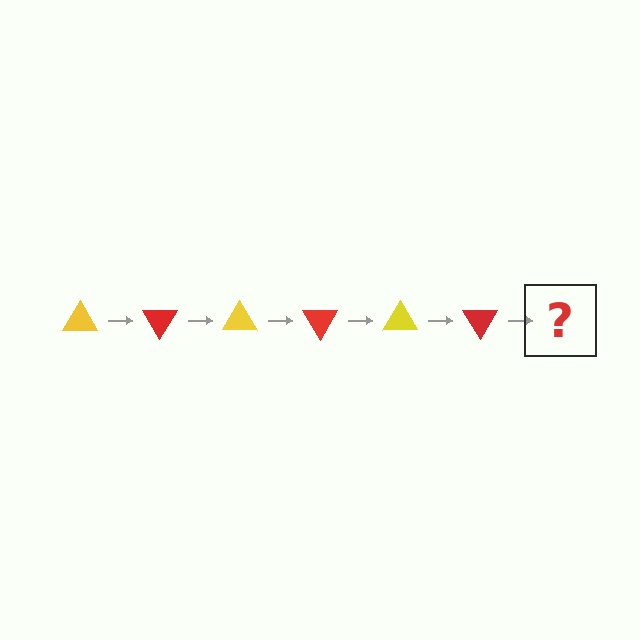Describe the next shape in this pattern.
It should be a yellow triangle, rotated 360 degrees from the start.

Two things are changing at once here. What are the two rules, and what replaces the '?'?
The two rules are that it rotates 60 degrees each step and the color cycles through yellow and red. The '?' should be a yellow triangle, rotated 360 degrees from the start.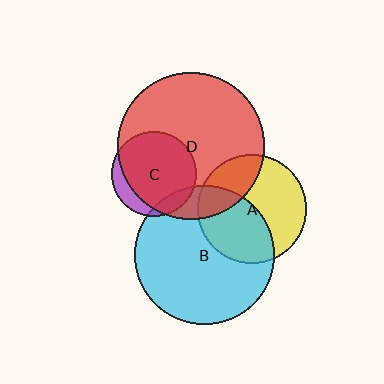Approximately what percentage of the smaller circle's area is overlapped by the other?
Approximately 10%.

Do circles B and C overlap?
Yes.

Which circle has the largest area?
Circle D (red).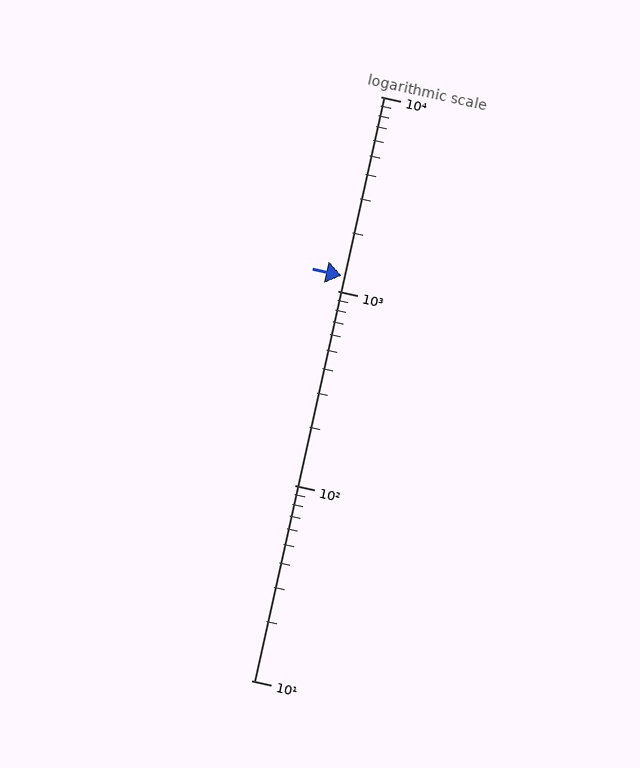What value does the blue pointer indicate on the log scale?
The pointer indicates approximately 1200.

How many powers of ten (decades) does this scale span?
The scale spans 3 decades, from 10 to 10000.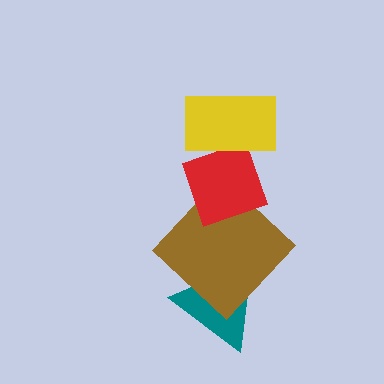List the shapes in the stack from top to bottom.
From top to bottom: the yellow rectangle, the red diamond, the brown diamond, the teal triangle.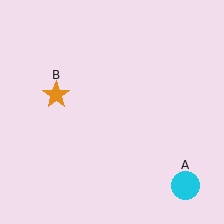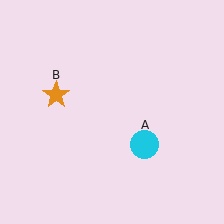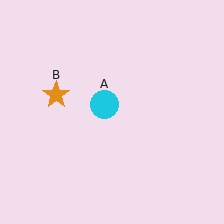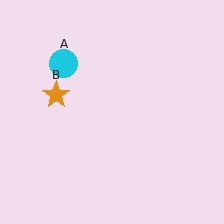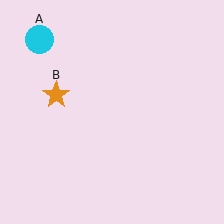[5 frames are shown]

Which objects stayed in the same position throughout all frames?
Orange star (object B) remained stationary.